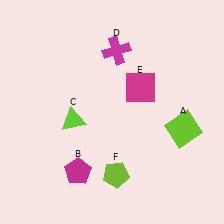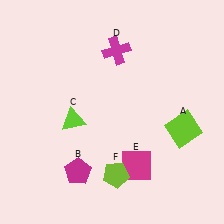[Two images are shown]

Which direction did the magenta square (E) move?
The magenta square (E) moved down.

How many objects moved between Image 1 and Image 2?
1 object moved between the two images.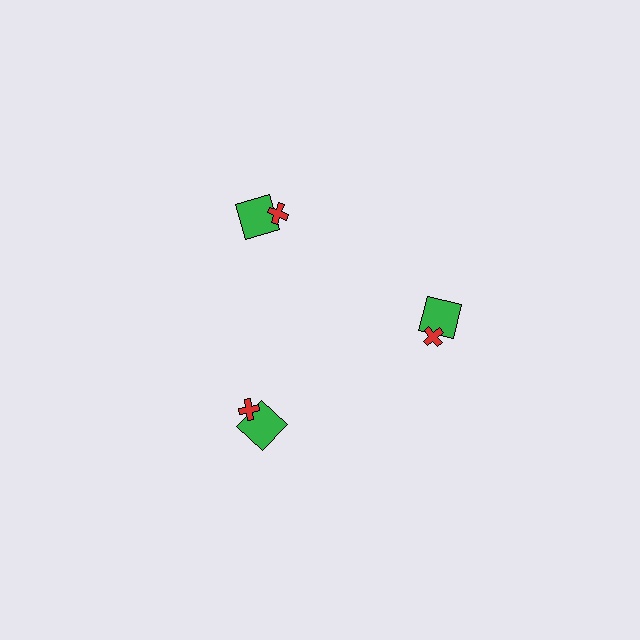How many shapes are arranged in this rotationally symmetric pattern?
There are 6 shapes, arranged in 3 groups of 2.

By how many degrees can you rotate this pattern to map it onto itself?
The pattern maps onto itself every 120 degrees of rotation.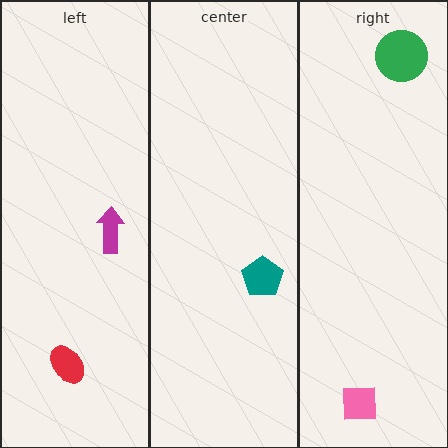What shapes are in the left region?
The red ellipse, the magenta arrow.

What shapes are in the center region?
The teal pentagon.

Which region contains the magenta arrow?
The left region.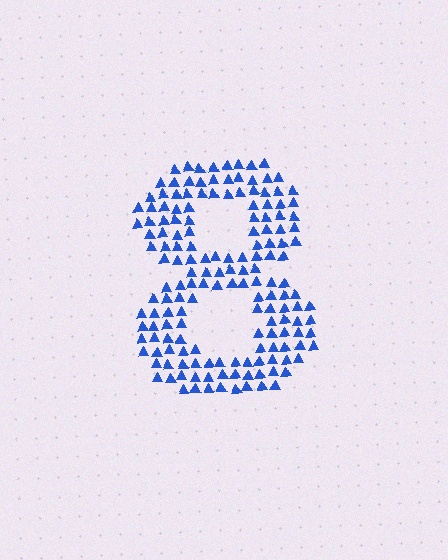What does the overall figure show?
The overall figure shows the digit 8.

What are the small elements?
The small elements are triangles.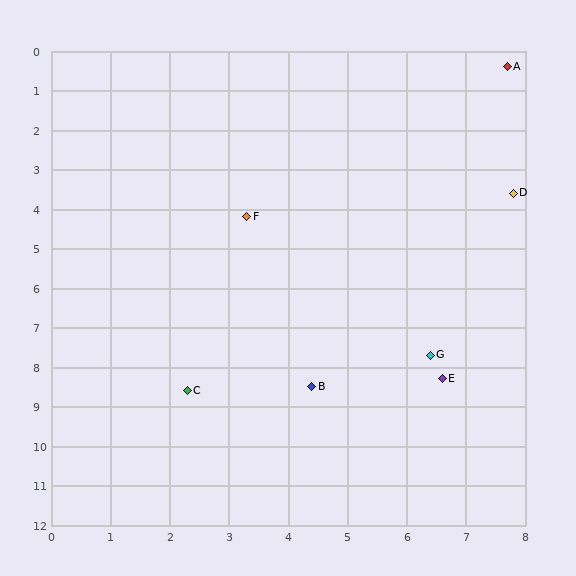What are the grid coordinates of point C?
Point C is at approximately (2.3, 8.6).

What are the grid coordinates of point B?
Point B is at approximately (4.4, 8.5).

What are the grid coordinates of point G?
Point G is at approximately (6.4, 7.7).